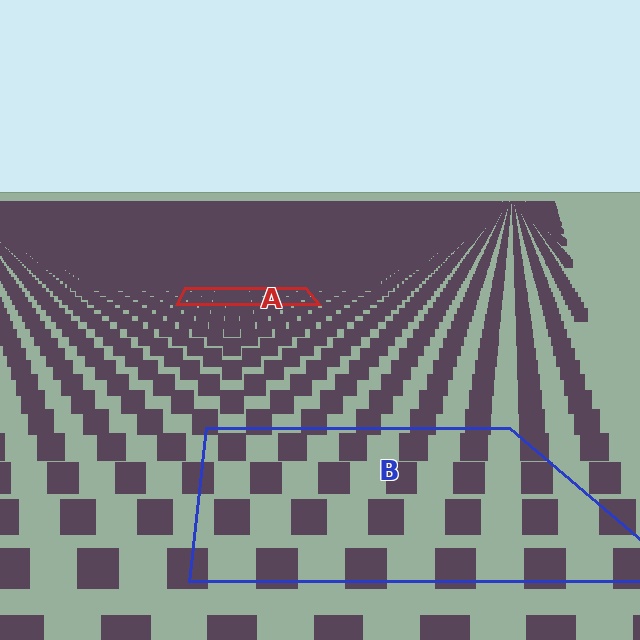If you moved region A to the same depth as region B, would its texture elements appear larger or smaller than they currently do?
They would appear larger. At a closer depth, the same texture elements are projected at a bigger on-screen size.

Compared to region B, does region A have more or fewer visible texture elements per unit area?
Region A has more texture elements per unit area — they are packed more densely because it is farther away.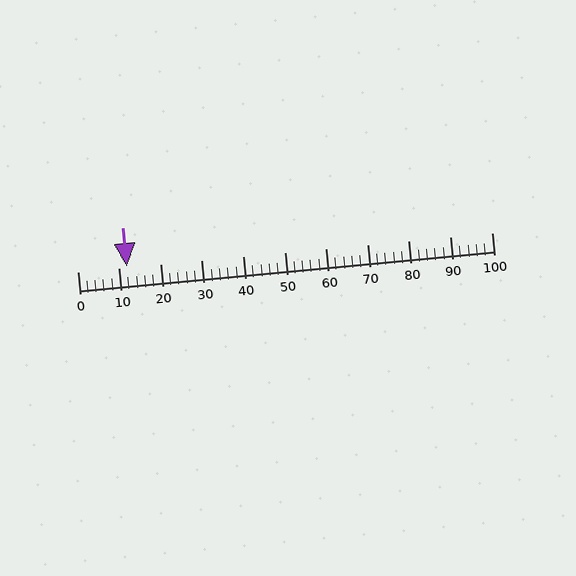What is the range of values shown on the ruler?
The ruler shows values from 0 to 100.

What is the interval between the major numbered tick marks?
The major tick marks are spaced 10 units apart.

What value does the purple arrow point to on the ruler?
The purple arrow points to approximately 12.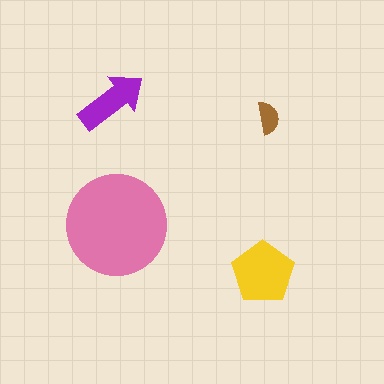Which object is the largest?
The pink circle.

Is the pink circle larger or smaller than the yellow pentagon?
Larger.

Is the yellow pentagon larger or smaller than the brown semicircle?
Larger.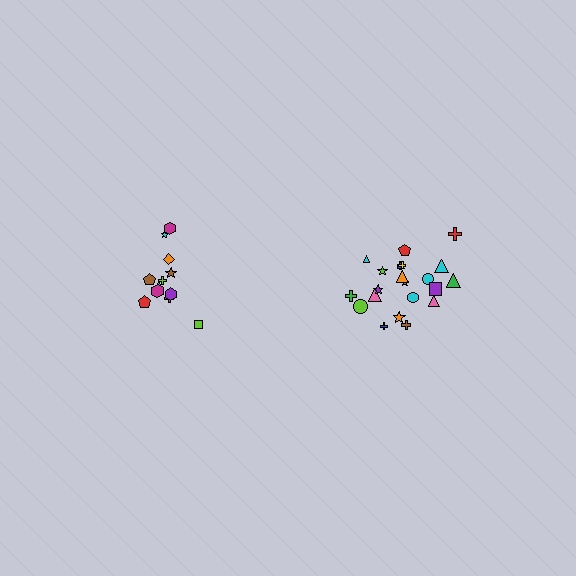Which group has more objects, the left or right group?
The right group.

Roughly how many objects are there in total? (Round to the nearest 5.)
Roughly 35 objects in total.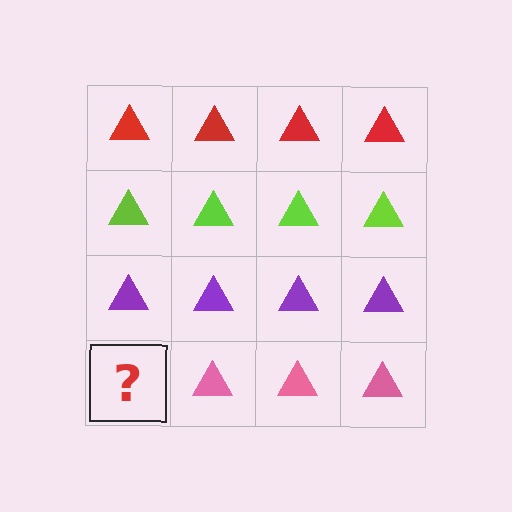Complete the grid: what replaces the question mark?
The question mark should be replaced with a pink triangle.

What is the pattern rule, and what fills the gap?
The rule is that each row has a consistent color. The gap should be filled with a pink triangle.